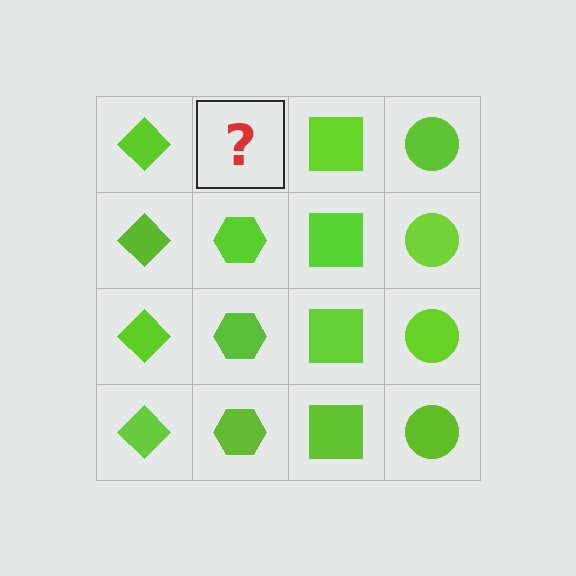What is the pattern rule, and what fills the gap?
The rule is that each column has a consistent shape. The gap should be filled with a lime hexagon.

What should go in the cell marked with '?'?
The missing cell should contain a lime hexagon.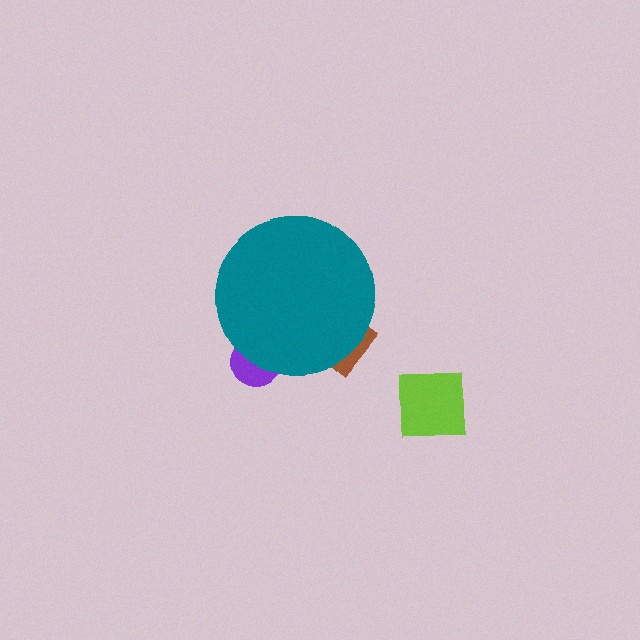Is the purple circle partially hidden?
Yes, the purple circle is partially hidden behind the teal circle.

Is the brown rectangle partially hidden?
Yes, the brown rectangle is partially hidden behind the teal circle.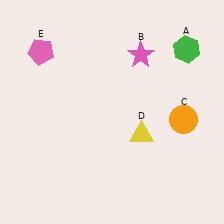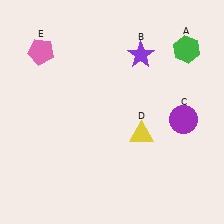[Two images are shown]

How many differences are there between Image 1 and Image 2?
There are 2 differences between the two images.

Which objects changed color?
B changed from pink to purple. C changed from orange to purple.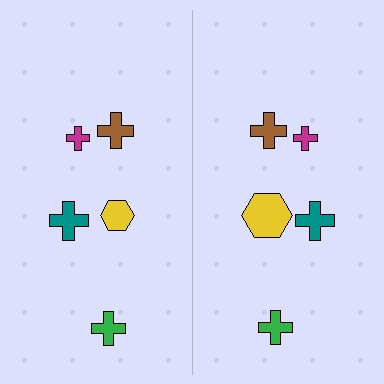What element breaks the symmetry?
The yellow hexagon on the right side has a different size than its mirror counterpart.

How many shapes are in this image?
There are 10 shapes in this image.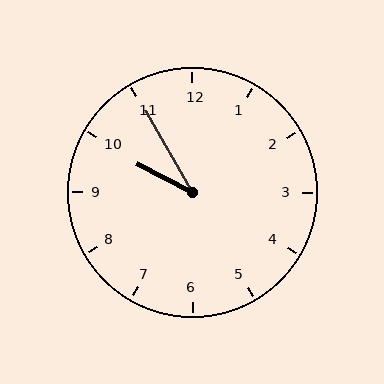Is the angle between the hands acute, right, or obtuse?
It is acute.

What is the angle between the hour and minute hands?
Approximately 32 degrees.